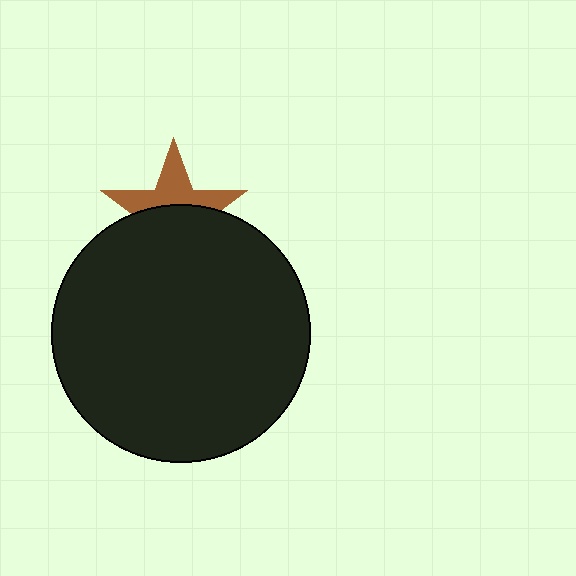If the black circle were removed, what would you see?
You would see the complete brown star.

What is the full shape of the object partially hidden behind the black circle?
The partially hidden object is a brown star.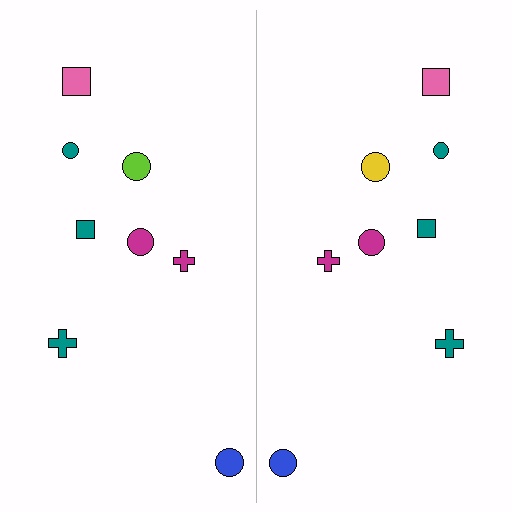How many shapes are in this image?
There are 16 shapes in this image.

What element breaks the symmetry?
The yellow circle on the right side breaks the symmetry — its mirror counterpart is lime.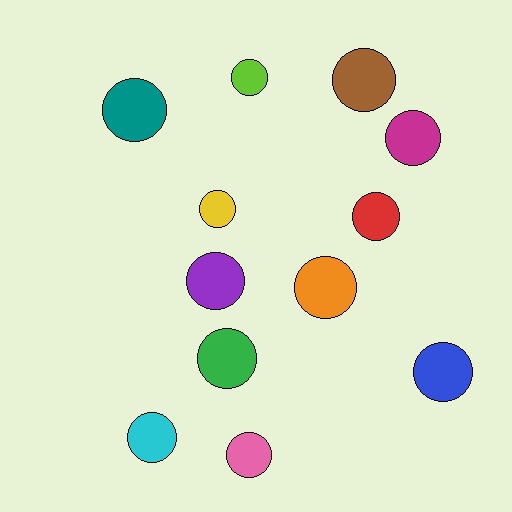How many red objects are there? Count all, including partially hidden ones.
There is 1 red object.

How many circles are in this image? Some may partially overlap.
There are 12 circles.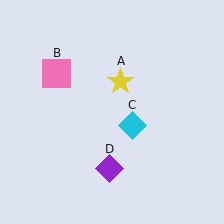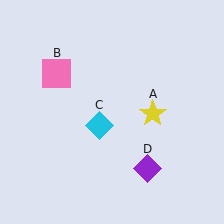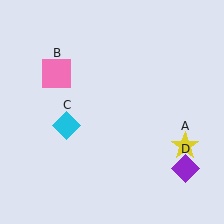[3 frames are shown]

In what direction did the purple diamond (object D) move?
The purple diamond (object D) moved right.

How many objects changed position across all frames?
3 objects changed position: yellow star (object A), cyan diamond (object C), purple diamond (object D).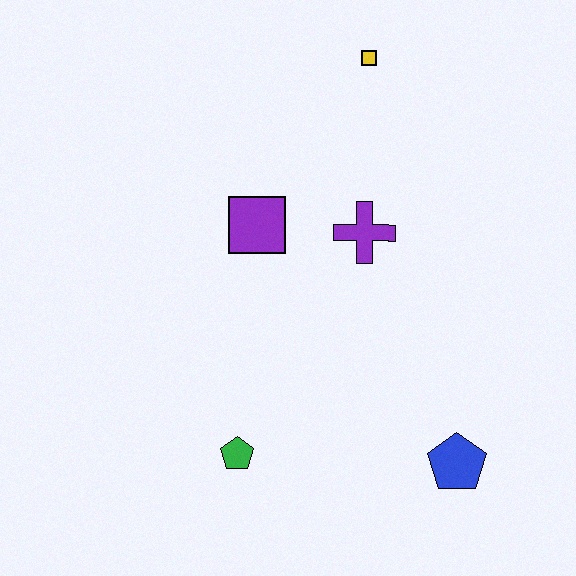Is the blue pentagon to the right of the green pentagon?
Yes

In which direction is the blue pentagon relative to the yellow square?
The blue pentagon is below the yellow square.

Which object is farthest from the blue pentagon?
The yellow square is farthest from the blue pentagon.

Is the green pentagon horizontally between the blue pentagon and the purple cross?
No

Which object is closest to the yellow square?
The purple cross is closest to the yellow square.